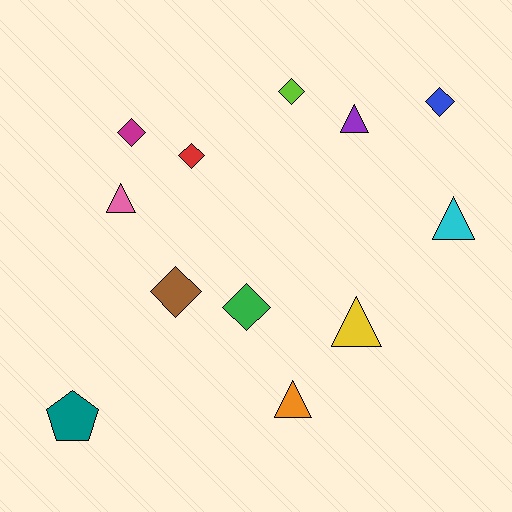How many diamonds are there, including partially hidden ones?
There are 6 diamonds.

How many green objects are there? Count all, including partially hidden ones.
There is 1 green object.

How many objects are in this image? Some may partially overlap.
There are 12 objects.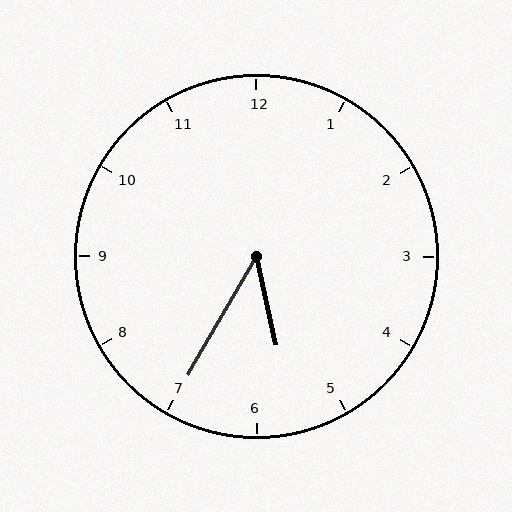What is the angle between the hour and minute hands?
Approximately 42 degrees.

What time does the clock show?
5:35.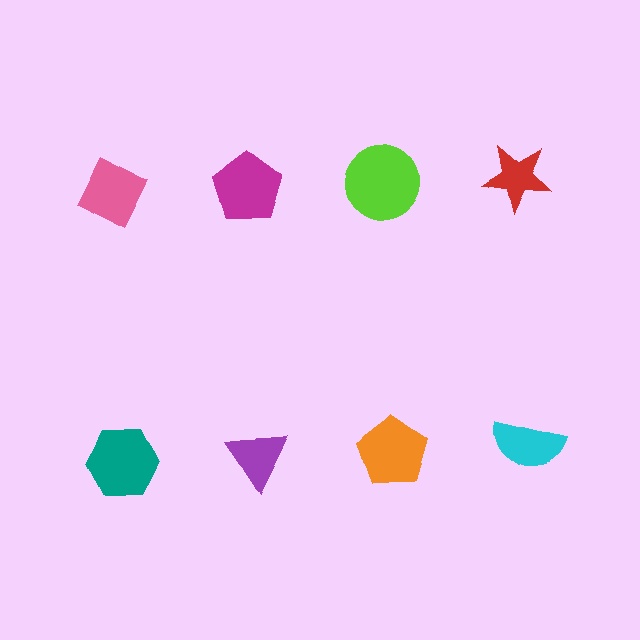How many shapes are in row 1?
4 shapes.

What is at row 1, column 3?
A lime circle.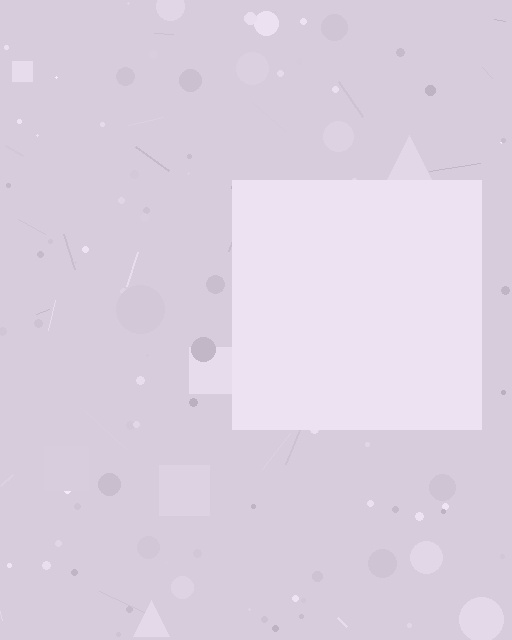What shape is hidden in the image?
A square is hidden in the image.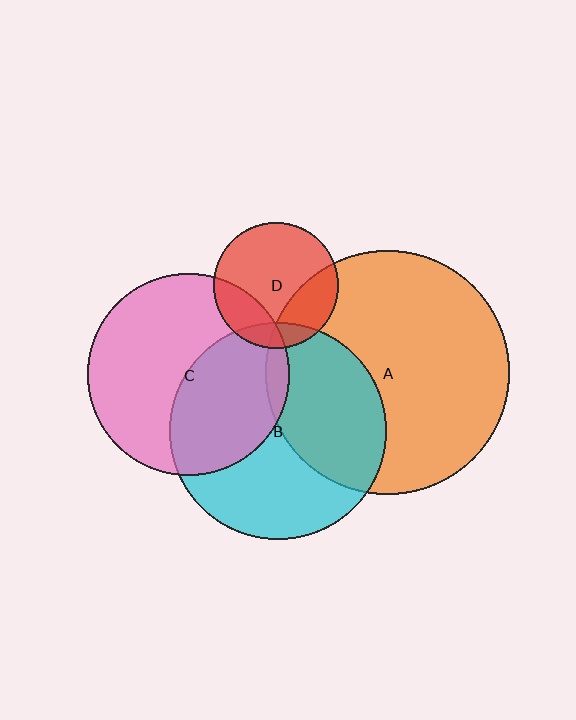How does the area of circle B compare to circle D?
Approximately 3.0 times.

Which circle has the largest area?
Circle A (orange).